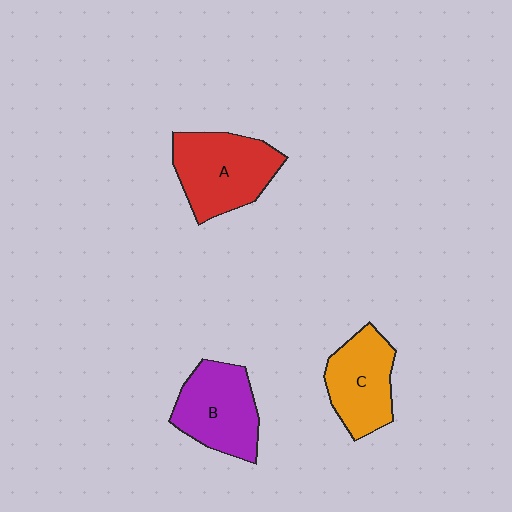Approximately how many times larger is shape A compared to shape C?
Approximately 1.2 times.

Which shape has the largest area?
Shape A (red).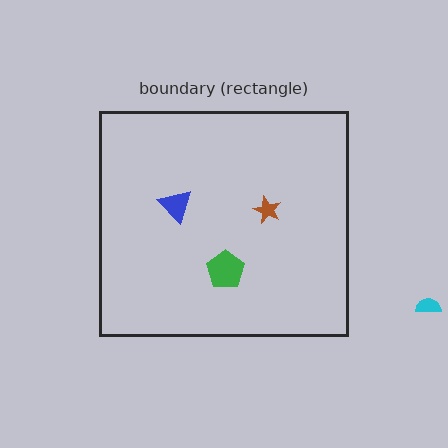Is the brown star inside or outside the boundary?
Inside.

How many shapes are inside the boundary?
3 inside, 1 outside.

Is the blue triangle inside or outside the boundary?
Inside.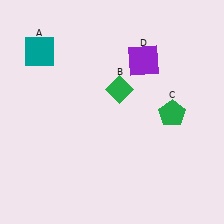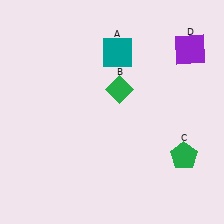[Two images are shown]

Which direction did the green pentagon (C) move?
The green pentagon (C) moved down.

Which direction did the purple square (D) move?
The purple square (D) moved right.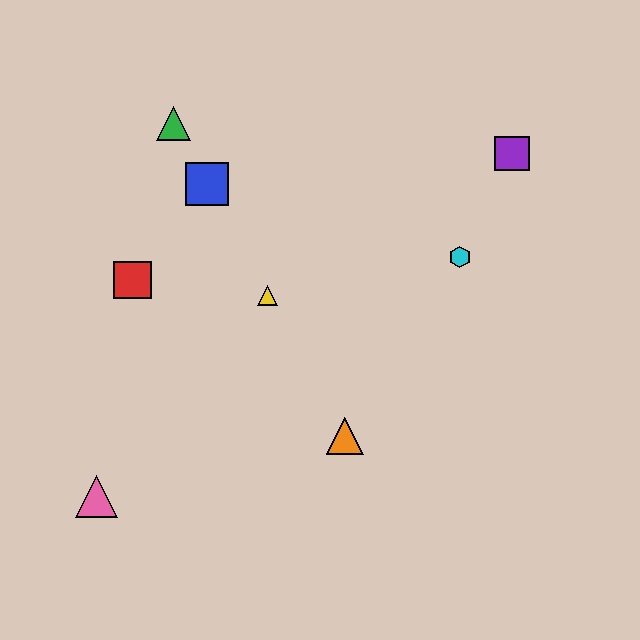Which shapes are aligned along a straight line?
The blue square, the green triangle, the yellow triangle, the orange triangle are aligned along a straight line.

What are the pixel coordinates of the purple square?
The purple square is at (512, 153).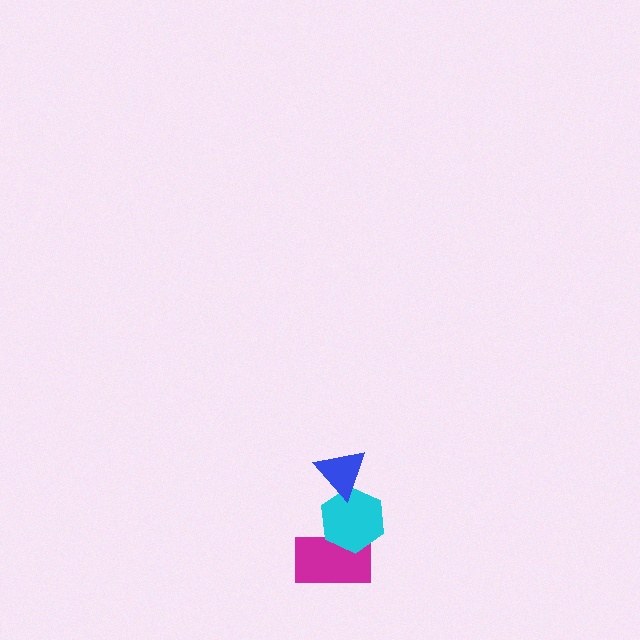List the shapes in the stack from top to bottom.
From top to bottom: the blue triangle, the cyan hexagon, the magenta rectangle.